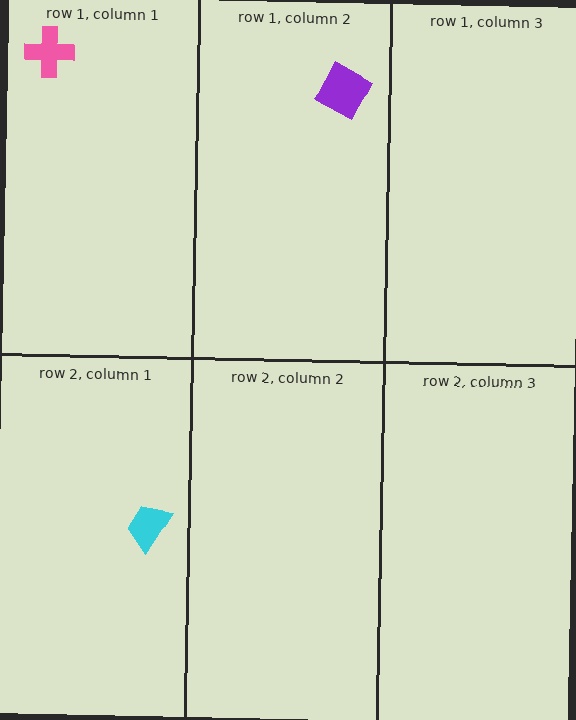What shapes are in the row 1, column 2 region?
The purple diamond.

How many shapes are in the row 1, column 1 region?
1.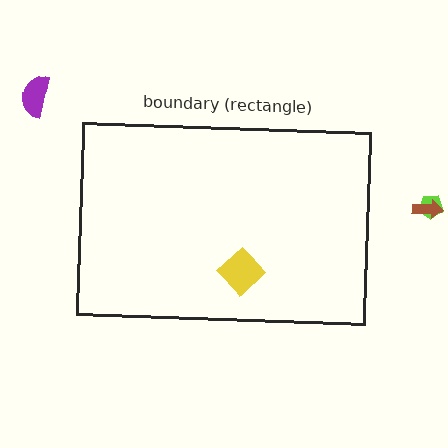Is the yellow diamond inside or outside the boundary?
Inside.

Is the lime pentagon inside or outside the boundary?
Outside.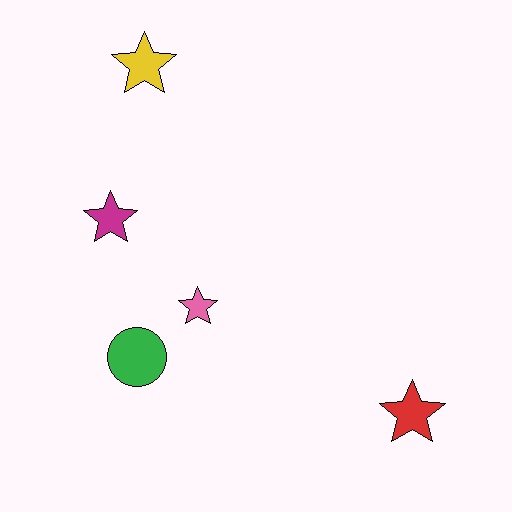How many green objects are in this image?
There is 1 green object.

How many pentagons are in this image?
There are no pentagons.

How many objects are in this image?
There are 5 objects.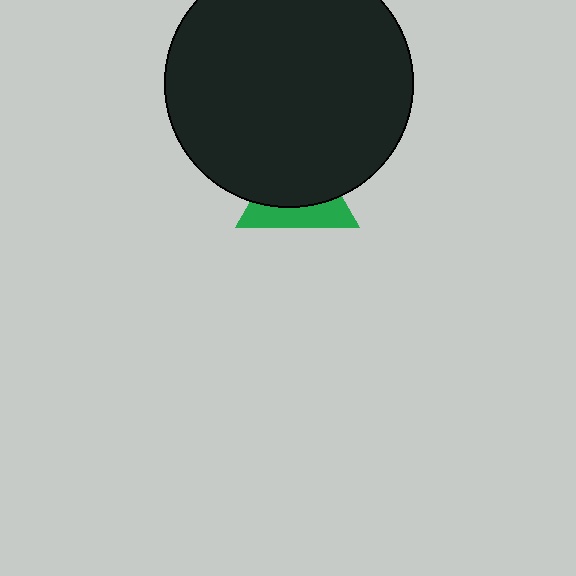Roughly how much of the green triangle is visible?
A small part of it is visible (roughly 38%).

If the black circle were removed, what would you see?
You would see the complete green triangle.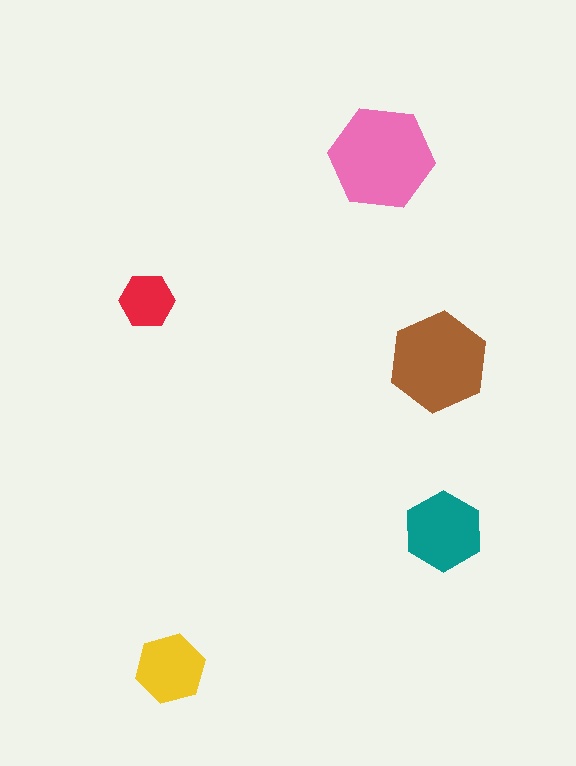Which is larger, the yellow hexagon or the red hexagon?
The yellow one.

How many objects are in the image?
There are 5 objects in the image.